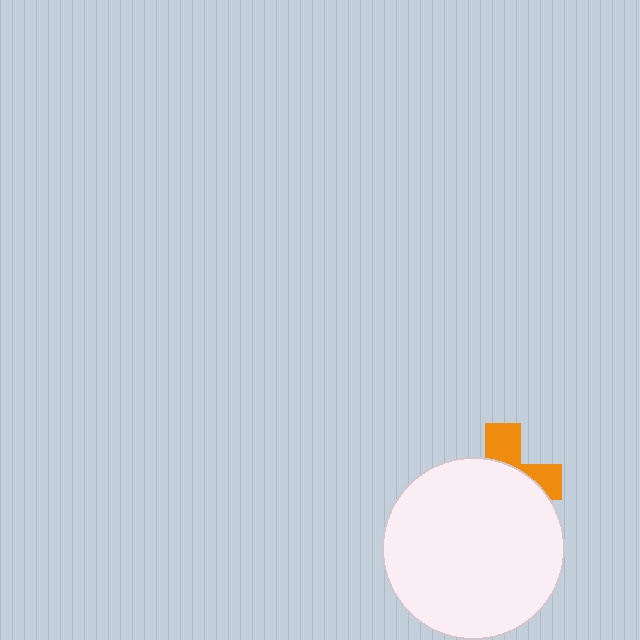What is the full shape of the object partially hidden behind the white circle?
The partially hidden object is an orange cross.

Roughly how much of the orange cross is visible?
A small part of it is visible (roughly 33%).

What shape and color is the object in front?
The object in front is a white circle.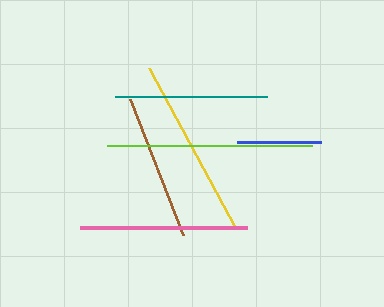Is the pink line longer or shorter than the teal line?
The pink line is longer than the teal line.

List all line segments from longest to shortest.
From longest to shortest: lime, yellow, pink, teal, brown, blue.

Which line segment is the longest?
The lime line is the longest at approximately 206 pixels.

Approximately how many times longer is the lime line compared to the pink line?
The lime line is approximately 1.2 times the length of the pink line.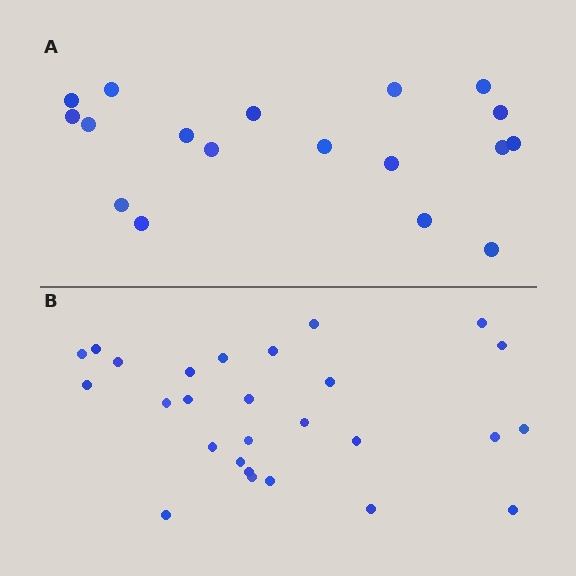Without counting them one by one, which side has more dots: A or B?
Region B (the bottom region) has more dots.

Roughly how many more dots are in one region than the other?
Region B has roughly 8 or so more dots than region A.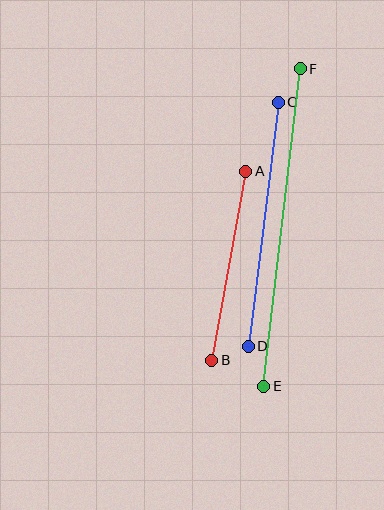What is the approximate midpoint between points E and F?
The midpoint is at approximately (282, 227) pixels.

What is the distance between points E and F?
The distance is approximately 320 pixels.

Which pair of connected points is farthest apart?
Points E and F are farthest apart.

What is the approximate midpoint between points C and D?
The midpoint is at approximately (263, 224) pixels.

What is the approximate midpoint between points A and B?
The midpoint is at approximately (229, 266) pixels.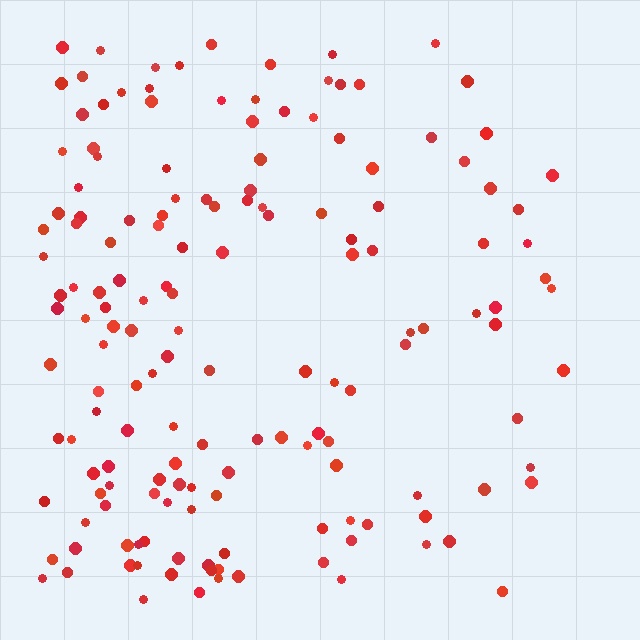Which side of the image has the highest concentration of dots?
The left.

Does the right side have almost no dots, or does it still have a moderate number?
Still a moderate number, just noticeably fewer than the left.